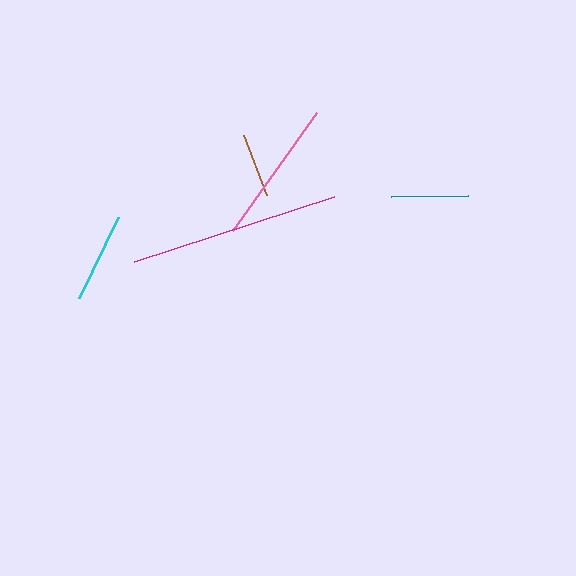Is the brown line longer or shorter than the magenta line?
The magenta line is longer than the brown line.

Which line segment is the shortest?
The brown line is the shortest at approximately 64 pixels.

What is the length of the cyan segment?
The cyan segment is approximately 89 pixels long.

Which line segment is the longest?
The magenta line is the longest at approximately 210 pixels.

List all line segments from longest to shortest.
From longest to shortest: magenta, pink, cyan, teal, brown.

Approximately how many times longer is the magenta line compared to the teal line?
The magenta line is approximately 2.8 times the length of the teal line.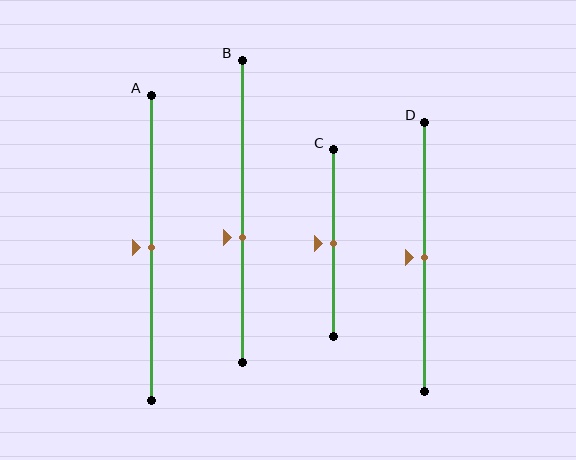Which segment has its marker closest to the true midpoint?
Segment A has its marker closest to the true midpoint.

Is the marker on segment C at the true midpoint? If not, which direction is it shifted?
Yes, the marker on segment C is at the true midpoint.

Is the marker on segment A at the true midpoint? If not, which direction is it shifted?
Yes, the marker on segment A is at the true midpoint.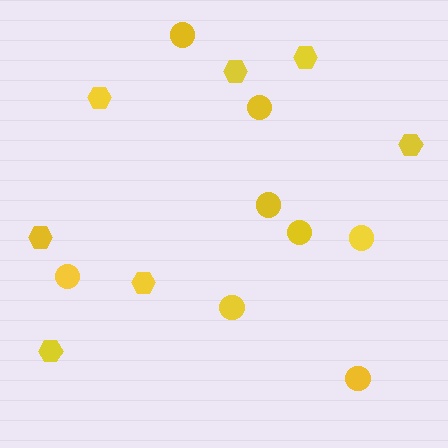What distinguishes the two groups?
There are 2 groups: one group of hexagons (7) and one group of circles (8).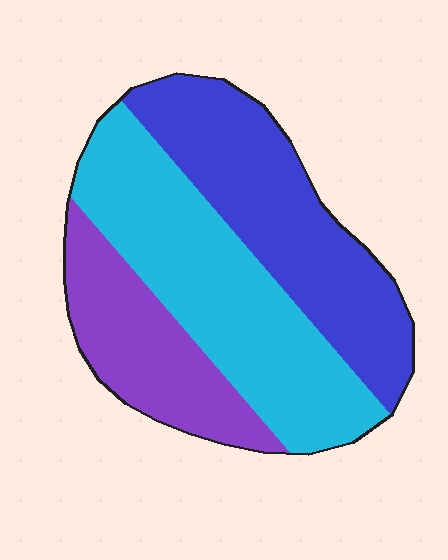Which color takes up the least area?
Purple, at roughly 25%.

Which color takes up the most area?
Cyan, at roughly 40%.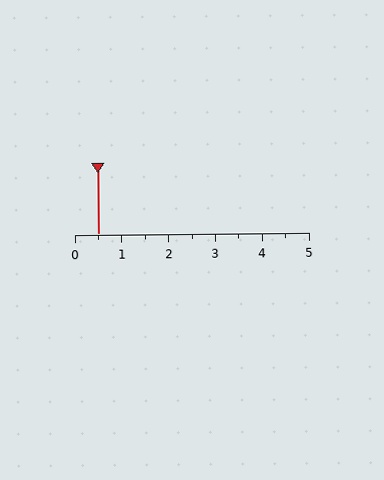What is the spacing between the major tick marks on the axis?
The major ticks are spaced 1 apart.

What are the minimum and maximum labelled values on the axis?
The axis runs from 0 to 5.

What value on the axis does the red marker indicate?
The marker indicates approximately 0.5.